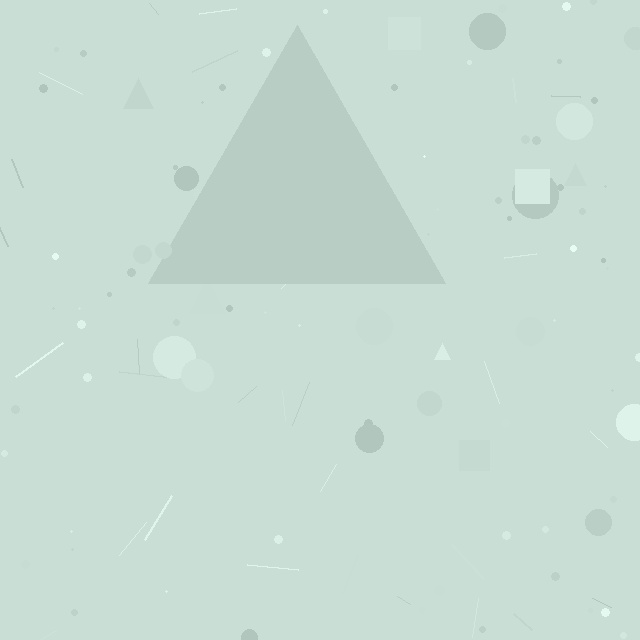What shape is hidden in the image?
A triangle is hidden in the image.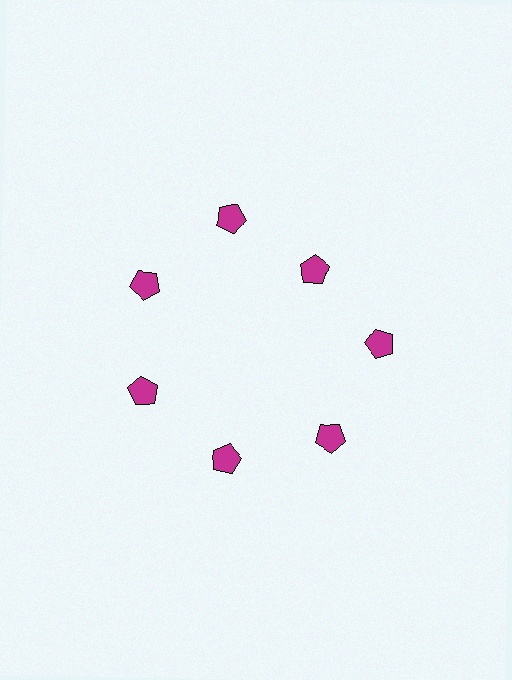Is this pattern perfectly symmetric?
No. The 7 magenta pentagons are arranged in a ring, but one element near the 1 o'clock position is pulled inward toward the center, breaking the 7-fold rotational symmetry.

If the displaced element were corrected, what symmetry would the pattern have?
It would have 7-fold rotational symmetry — the pattern would map onto itself every 51 degrees.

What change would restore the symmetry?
The symmetry would be restored by moving it outward, back onto the ring so that all 7 pentagons sit at equal angles and equal distance from the center.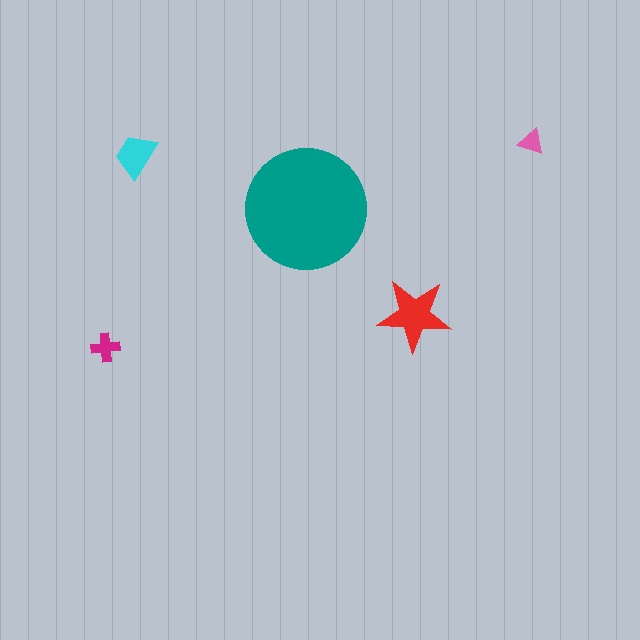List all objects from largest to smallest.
The teal circle, the red star, the cyan trapezoid, the magenta cross, the pink triangle.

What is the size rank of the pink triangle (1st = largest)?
5th.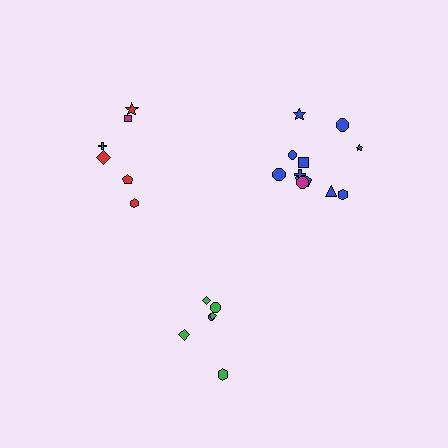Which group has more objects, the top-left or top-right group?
The top-right group.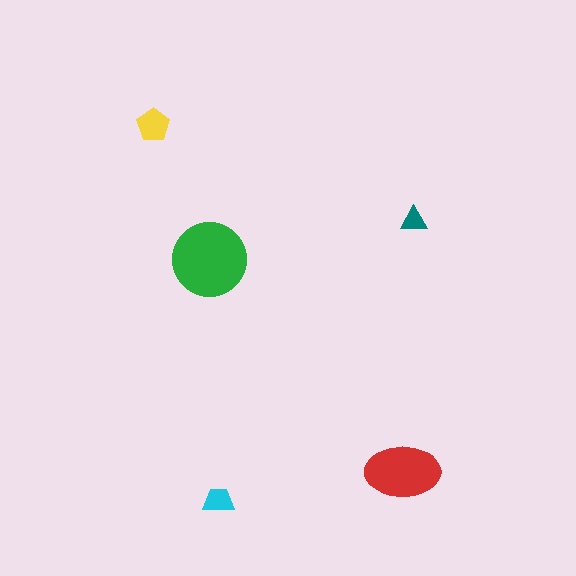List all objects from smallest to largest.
The teal triangle, the cyan trapezoid, the yellow pentagon, the red ellipse, the green circle.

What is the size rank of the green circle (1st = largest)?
1st.